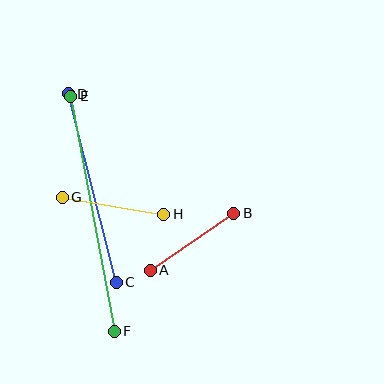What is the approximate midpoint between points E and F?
The midpoint is at approximately (92, 214) pixels.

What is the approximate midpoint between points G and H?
The midpoint is at approximately (113, 206) pixels.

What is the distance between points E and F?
The distance is approximately 239 pixels.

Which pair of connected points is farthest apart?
Points E and F are farthest apart.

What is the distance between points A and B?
The distance is approximately 101 pixels.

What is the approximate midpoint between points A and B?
The midpoint is at approximately (192, 242) pixels.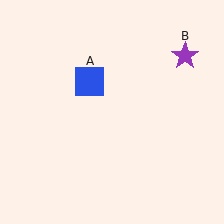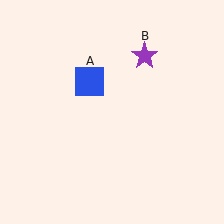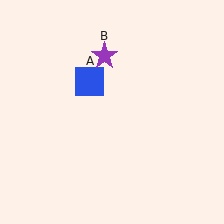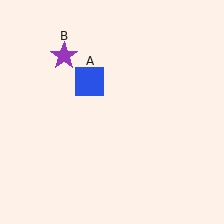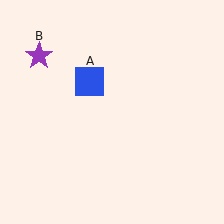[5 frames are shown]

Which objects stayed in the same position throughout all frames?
Blue square (object A) remained stationary.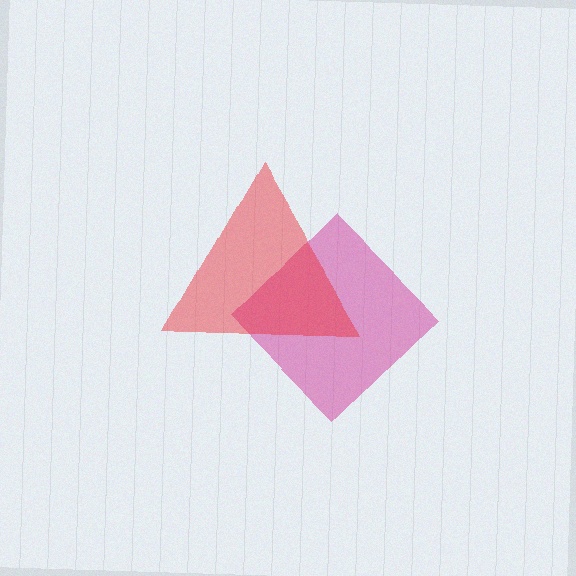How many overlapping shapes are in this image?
There are 2 overlapping shapes in the image.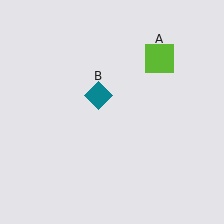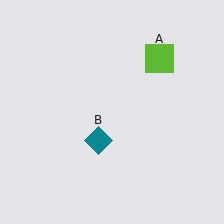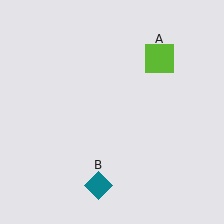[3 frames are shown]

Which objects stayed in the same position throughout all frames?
Lime square (object A) remained stationary.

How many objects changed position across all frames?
1 object changed position: teal diamond (object B).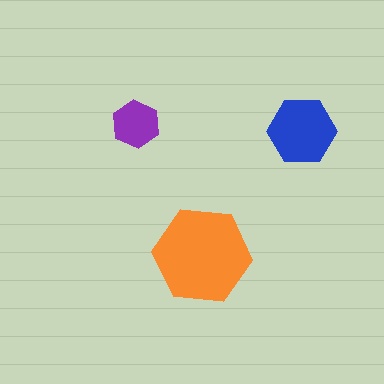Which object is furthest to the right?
The blue hexagon is rightmost.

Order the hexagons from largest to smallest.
the orange one, the blue one, the purple one.